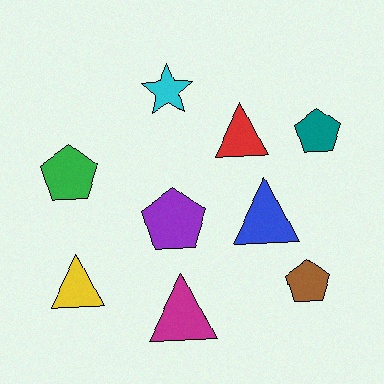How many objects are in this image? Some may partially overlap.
There are 9 objects.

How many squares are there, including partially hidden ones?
There are no squares.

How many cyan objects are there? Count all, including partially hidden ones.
There is 1 cyan object.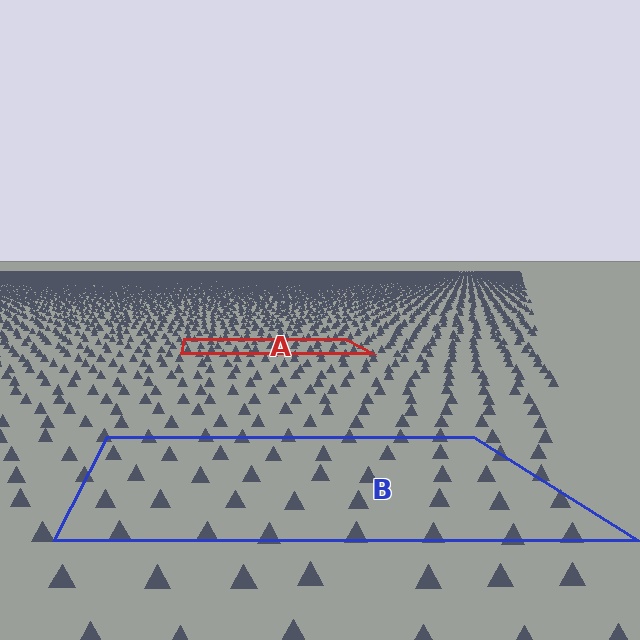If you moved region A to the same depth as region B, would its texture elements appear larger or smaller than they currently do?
They would appear larger. At a closer depth, the same texture elements are projected at a bigger on-screen size.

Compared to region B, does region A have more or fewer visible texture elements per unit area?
Region A has more texture elements per unit area — they are packed more densely because it is farther away.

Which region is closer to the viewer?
Region B is closer. The texture elements there are larger and more spread out.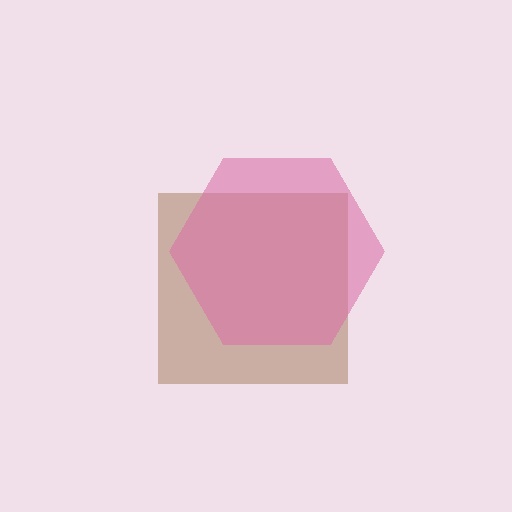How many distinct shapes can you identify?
There are 2 distinct shapes: a brown square, a pink hexagon.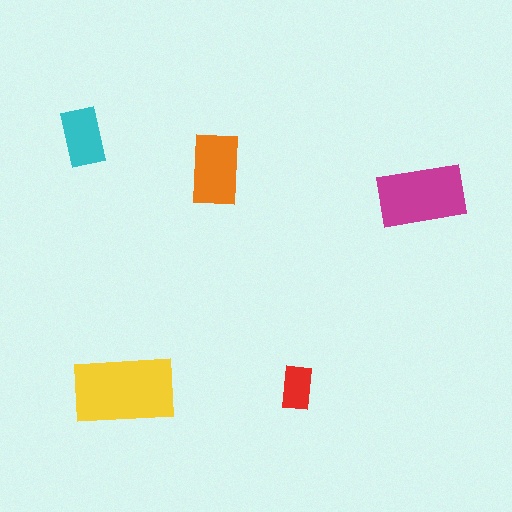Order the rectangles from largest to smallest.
the yellow one, the magenta one, the orange one, the cyan one, the red one.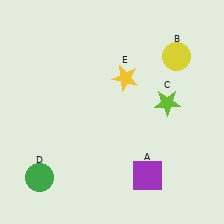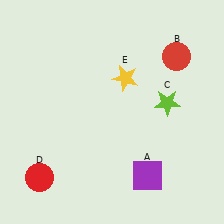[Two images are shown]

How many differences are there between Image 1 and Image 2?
There are 2 differences between the two images.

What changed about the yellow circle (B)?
In Image 1, B is yellow. In Image 2, it changed to red.